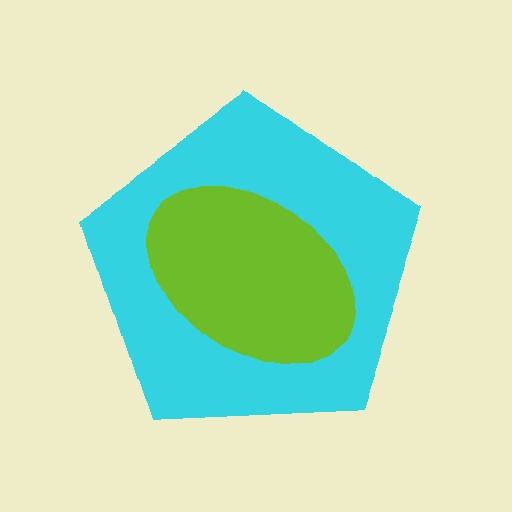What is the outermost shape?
The cyan pentagon.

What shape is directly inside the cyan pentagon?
The lime ellipse.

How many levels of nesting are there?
2.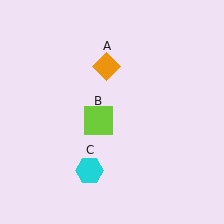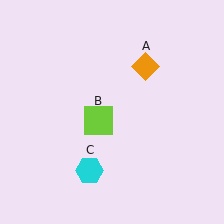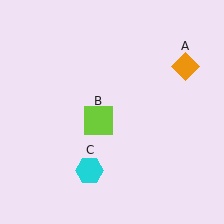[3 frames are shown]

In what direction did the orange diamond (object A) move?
The orange diamond (object A) moved right.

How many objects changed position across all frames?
1 object changed position: orange diamond (object A).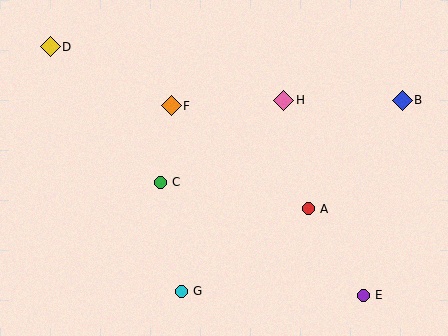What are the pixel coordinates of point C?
Point C is at (160, 182).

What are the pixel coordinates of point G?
Point G is at (181, 291).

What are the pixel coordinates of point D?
Point D is at (50, 47).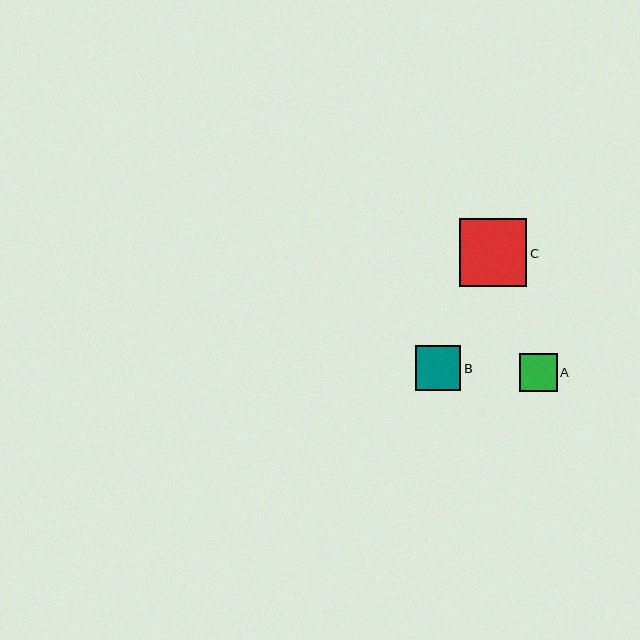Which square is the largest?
Square C is the largest with a size of approximately 68 pixels.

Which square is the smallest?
Square A is the smallest with a size of approximately 37 pixels.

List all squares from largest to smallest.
From largest to smallest: C, B, A.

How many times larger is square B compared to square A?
Square B is approximately 1.2 times the size of square A.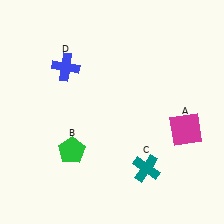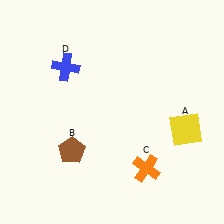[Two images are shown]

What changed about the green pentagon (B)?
In Image 1, B is green. In Image 2, it changed to brown.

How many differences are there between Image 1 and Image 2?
There are 3 differences between the two images.